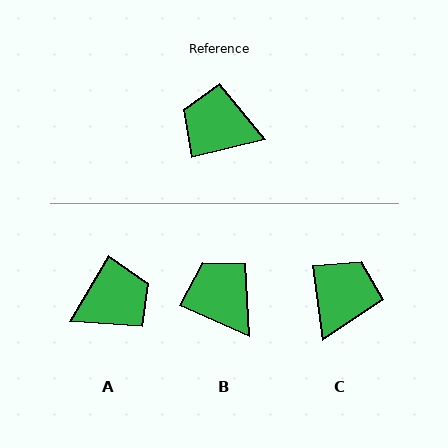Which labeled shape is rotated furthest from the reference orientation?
A, about 134 degrees away.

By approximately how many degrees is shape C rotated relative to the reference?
Approximately 96 degrees clockwise.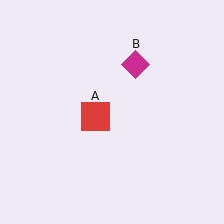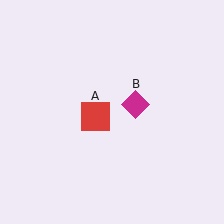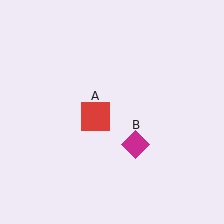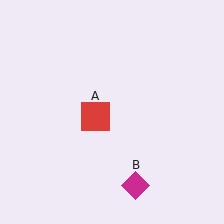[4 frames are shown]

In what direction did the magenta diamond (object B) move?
The magenta diamond (object B) moved down.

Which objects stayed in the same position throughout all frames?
Red square (object A) remained stationary.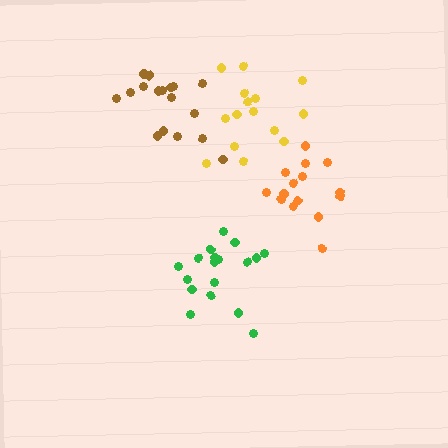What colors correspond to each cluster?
The clusters are colored: orange, green, yellow, brown.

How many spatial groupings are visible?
There are 4 spatial groupings.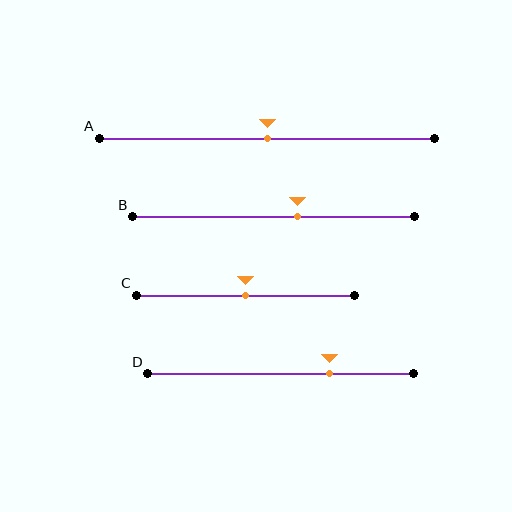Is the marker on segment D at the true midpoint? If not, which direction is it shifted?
No, the marker on segment D is shifted to the right by about 18% of the segment length.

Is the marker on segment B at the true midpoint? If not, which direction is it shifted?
No, the marker on segment B is shifted to the right by about 9% of the segment length.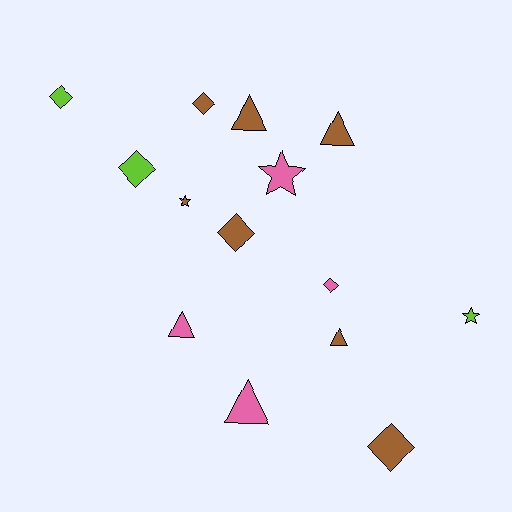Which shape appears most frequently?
Diamond, with 6 objects.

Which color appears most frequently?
Brown, with 7 objects.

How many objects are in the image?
There are 14 objects.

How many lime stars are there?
There is 1 lime star.